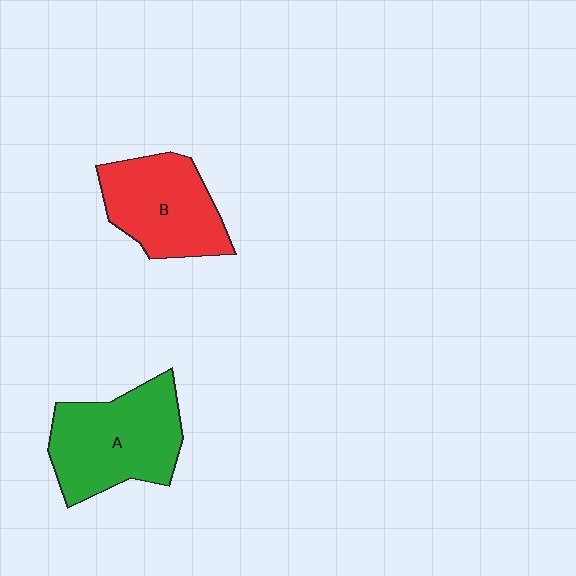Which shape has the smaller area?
Shape B (red).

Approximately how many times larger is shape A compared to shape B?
Approximately 1.2 times.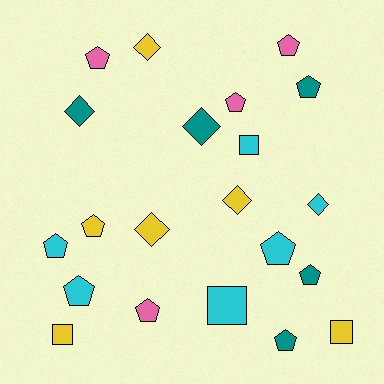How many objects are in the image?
There are 21 objects.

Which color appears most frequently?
Cyan, with 6 objects.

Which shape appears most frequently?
Pentagon, with 11 objects.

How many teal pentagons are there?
There are 3 teal pentagons.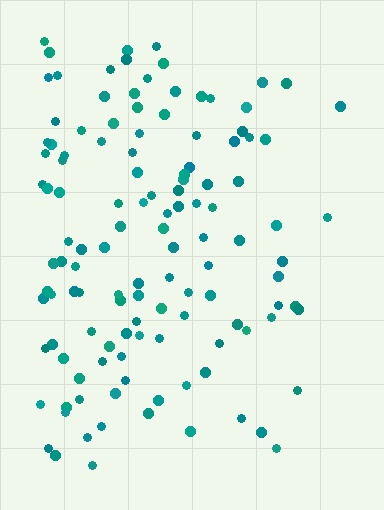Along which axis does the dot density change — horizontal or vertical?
Horizontal.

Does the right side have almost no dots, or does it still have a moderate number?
Still a moderate number, just noticeably fewer than the left.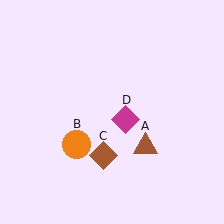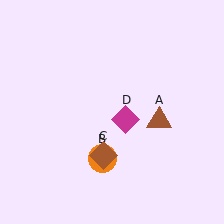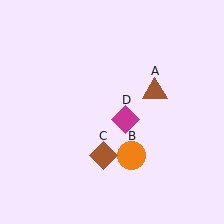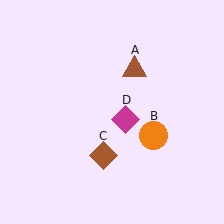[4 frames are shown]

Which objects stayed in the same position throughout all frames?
Brown diamond (object C) and magenta diamond (object D) remained stationary.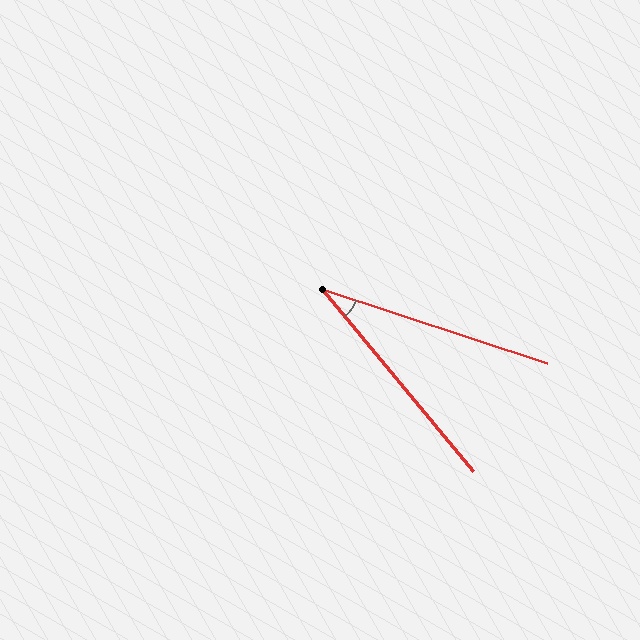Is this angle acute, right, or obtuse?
It is acute.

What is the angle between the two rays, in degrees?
Approximately 32 degrees.